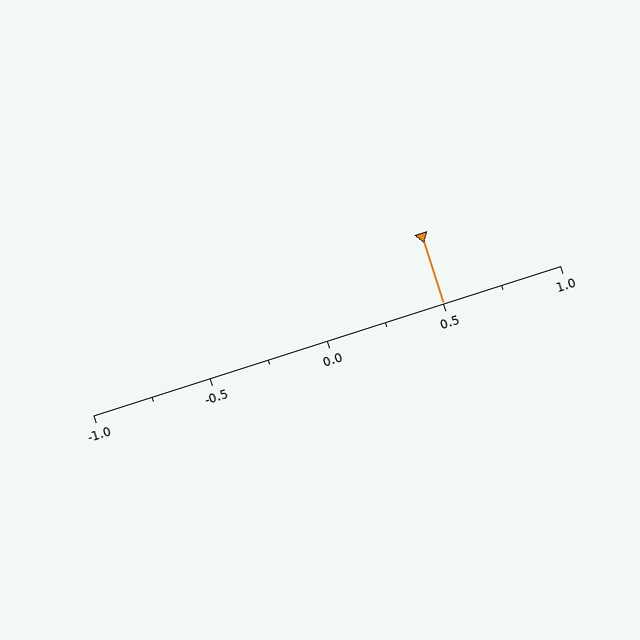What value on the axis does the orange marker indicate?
The marker indicates approximately 0.5.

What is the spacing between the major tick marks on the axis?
The major ticks are spaced 0.5 apart.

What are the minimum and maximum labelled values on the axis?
The axis runs from -1.0 to 1.0.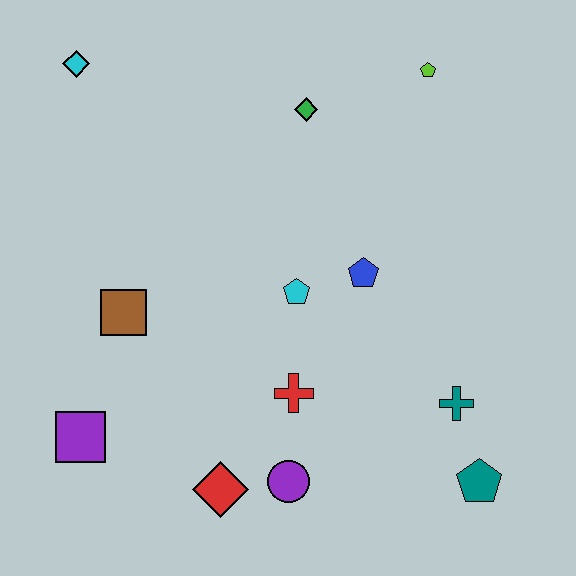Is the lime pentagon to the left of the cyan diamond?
No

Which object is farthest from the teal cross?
The cyan diamond is farthest from the teal cross.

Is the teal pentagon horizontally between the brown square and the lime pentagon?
No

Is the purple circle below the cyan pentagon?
Yes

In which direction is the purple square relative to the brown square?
The purple square is below the brown square.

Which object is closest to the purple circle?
The red diamond is closest to the purple circle.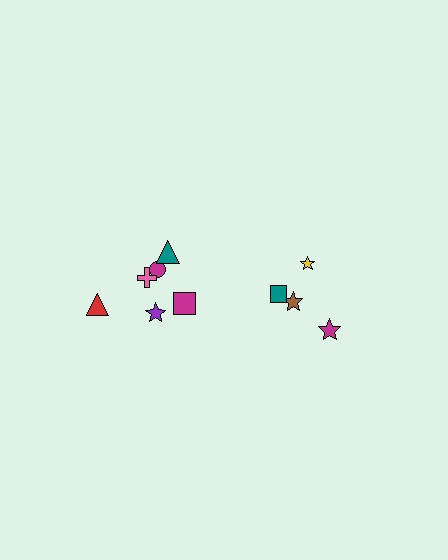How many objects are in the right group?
There are 4 objects.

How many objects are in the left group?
There are 6 objects.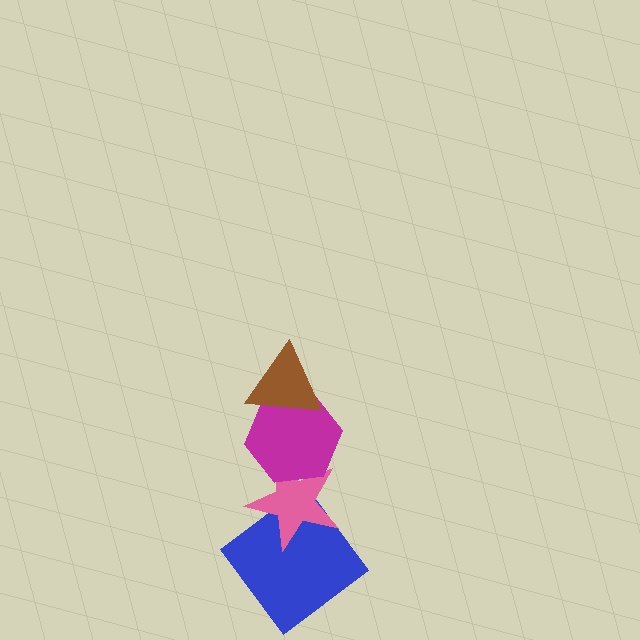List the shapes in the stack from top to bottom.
From top to bottom: the brown triangle, the magenta hexagon, the pink star, the blue diamond.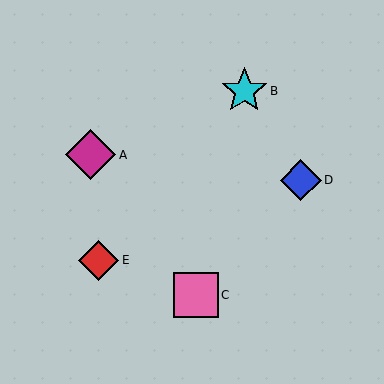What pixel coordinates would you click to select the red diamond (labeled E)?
Click at (98, 260) to select the red diamond E.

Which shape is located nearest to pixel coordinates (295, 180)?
The blue diamond (labeled D) at (301, 180) is nearest to that location.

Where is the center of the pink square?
The center of the pink square is at (196, 295).